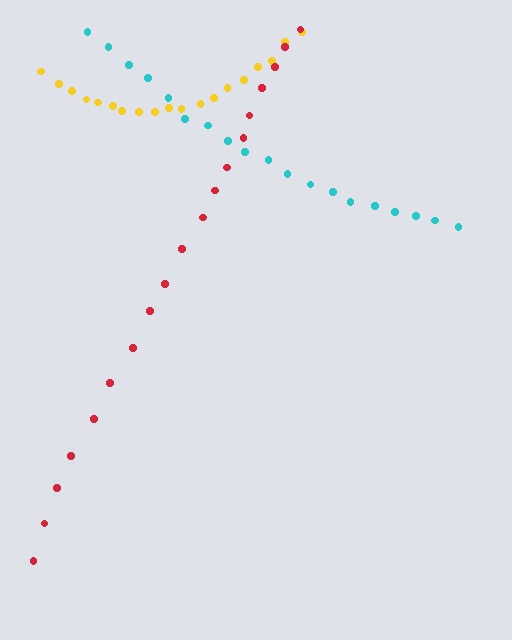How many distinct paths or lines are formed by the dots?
There are 3 distinct paths.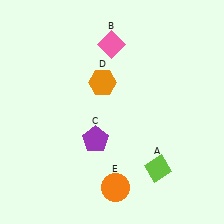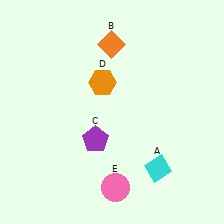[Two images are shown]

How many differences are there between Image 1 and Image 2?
There are 3 differences between the two images.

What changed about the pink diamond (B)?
In Image 1, B is pink. In Image 2, it changed to orange.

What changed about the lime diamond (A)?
In Image 1, A is lime. In Image 2, it changed to cyan.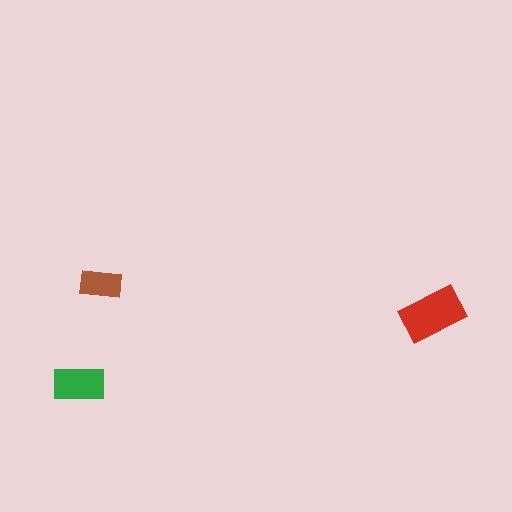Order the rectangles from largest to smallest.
the red one, the green one, the brown one.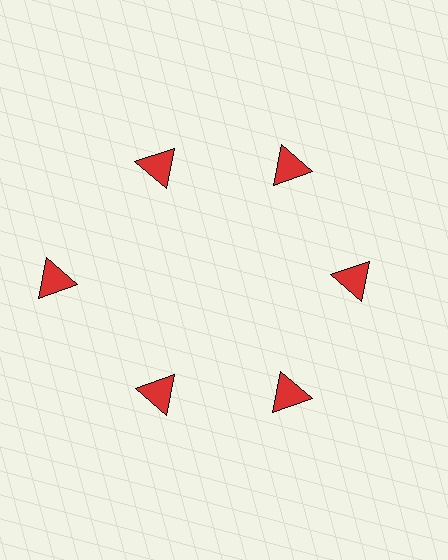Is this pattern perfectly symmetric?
No. The 6 red triangles are arranged in a ring, but one element near the 9 o'clock position is pushed outward from the center, breaking the 6-fold rotational symmetry.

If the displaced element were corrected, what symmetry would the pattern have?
It would have 6-fold rotational symmetry — the pattern would map onto itself every 60 degrees.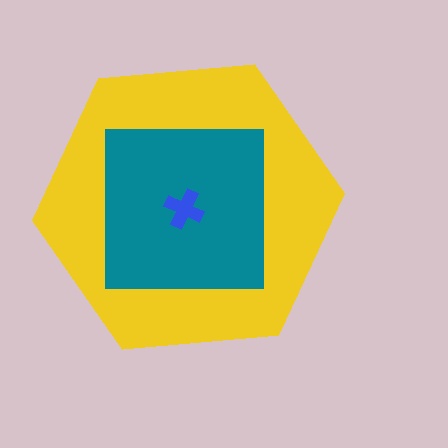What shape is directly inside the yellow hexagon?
The teal square.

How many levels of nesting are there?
3.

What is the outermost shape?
The yellow hexagon.